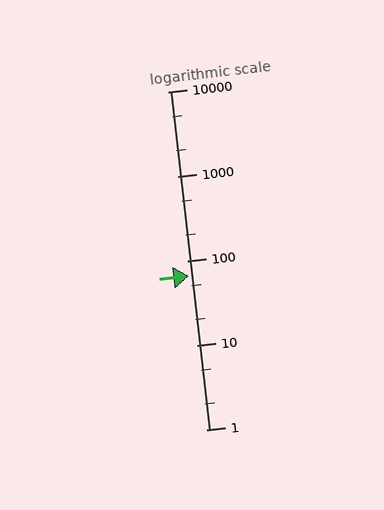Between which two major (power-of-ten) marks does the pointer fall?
The pointer is between 10 and 100.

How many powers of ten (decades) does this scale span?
The scale spans 4 decades, from 1 to 10000.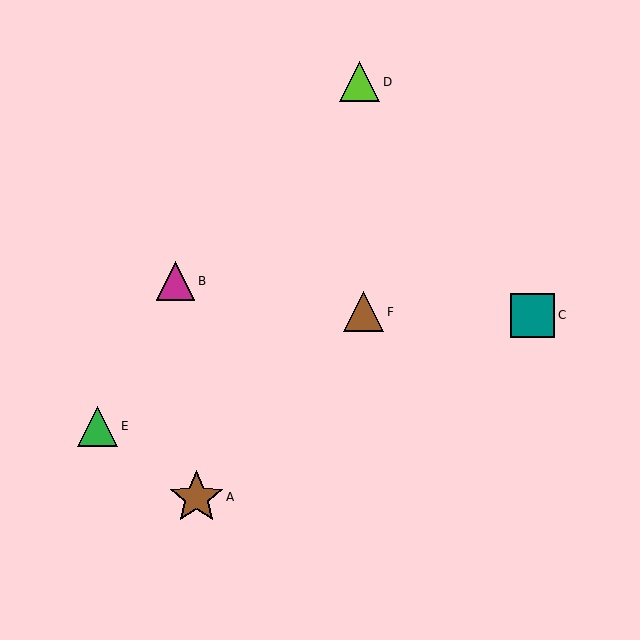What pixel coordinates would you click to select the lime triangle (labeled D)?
Click at (360, 82) to select the lime triangle D.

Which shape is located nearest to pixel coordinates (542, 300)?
The teal square (labeled C) at (533, 315) is nearest to that location.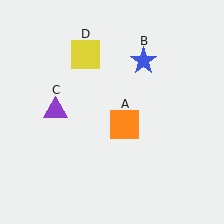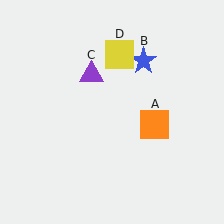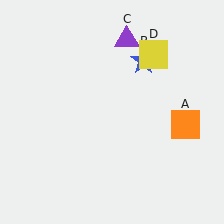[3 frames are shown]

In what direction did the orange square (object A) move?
The orange square (object A) moved right.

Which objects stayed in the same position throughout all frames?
Blue star (object B) remained stationary.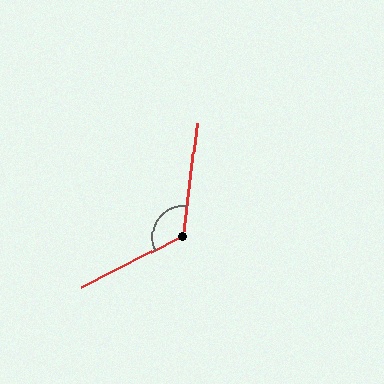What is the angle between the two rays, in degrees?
Approximately 124 degrees.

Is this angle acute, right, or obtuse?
It is obtuse.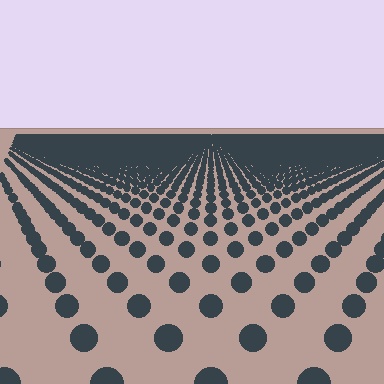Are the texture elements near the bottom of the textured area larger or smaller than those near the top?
Larger. Near the bottom, elements are closer to the viewer and appear at a bigger on-screen size.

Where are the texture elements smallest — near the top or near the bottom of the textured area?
Near the top.